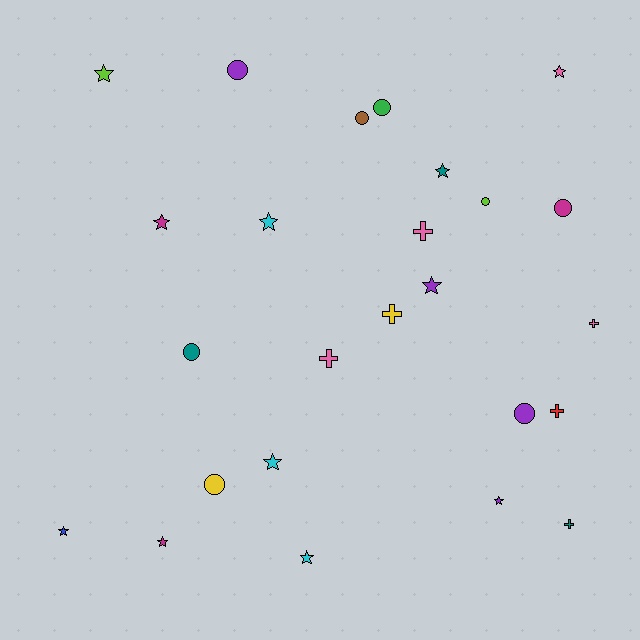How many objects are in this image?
There are 25 objects.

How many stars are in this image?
There are 11 stars.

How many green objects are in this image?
There is 1 green object.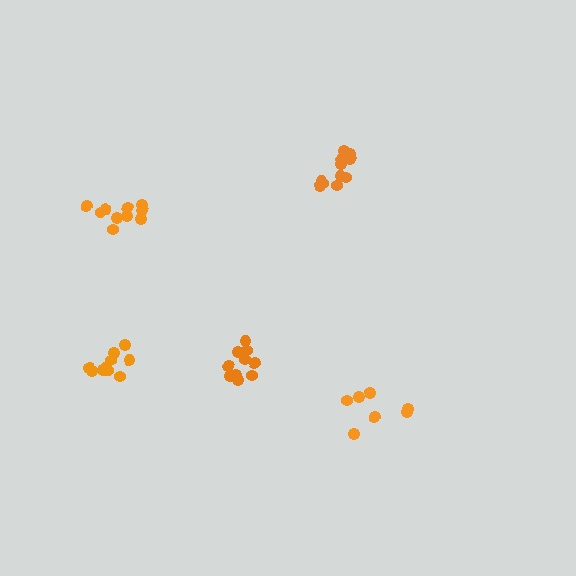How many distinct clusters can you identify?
There are 5 distinct clusters.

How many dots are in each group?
Group 1: 7 dots, Group 2: 10 dots, Group 3: 11 dots, Group 4: 10 dots, Group 5: 10 dots (48 total).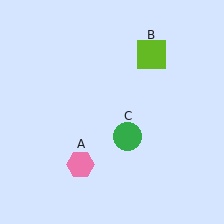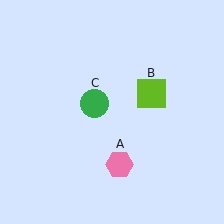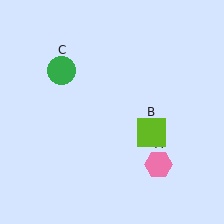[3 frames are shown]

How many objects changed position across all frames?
3 objects changed position: pink hexagon (object A), lime square (object B), green circle (object C).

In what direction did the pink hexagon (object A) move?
The pink hexagon (object A) moved right.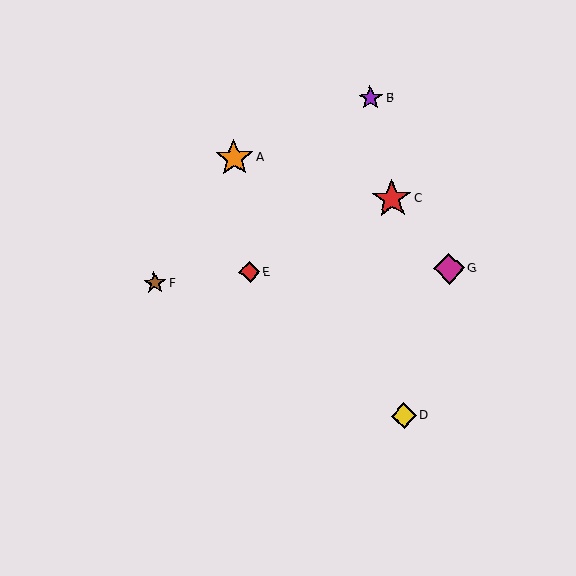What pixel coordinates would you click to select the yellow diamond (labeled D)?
Click at (404, 416) to select the yellow diamond D.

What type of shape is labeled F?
Shape F is a brown star.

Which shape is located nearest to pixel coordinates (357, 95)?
The purple star (labeled B) at (370, 98) is nearest to that location.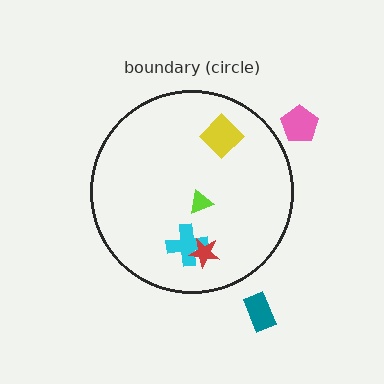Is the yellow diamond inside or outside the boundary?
Inside.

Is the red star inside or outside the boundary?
Inside.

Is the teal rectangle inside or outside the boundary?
Outside.